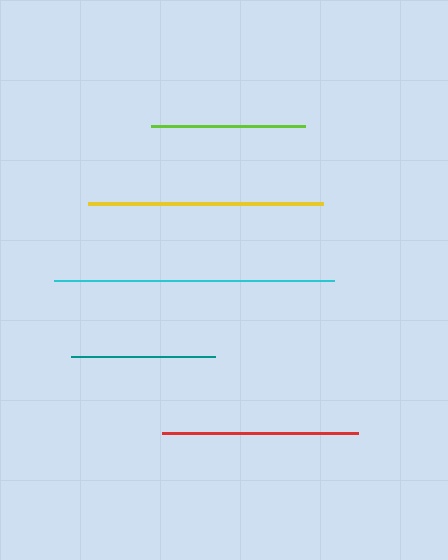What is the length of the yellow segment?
The yellow segment is approximately 235 pixels long.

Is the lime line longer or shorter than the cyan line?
The cyan line is longer than the lime line.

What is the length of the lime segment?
The lime segment is approximately 154 pixels long.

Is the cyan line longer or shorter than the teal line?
The cyan line is longer than the teal line.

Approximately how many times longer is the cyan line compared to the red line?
The cyan line is approximately 1.4 times the length of the red line.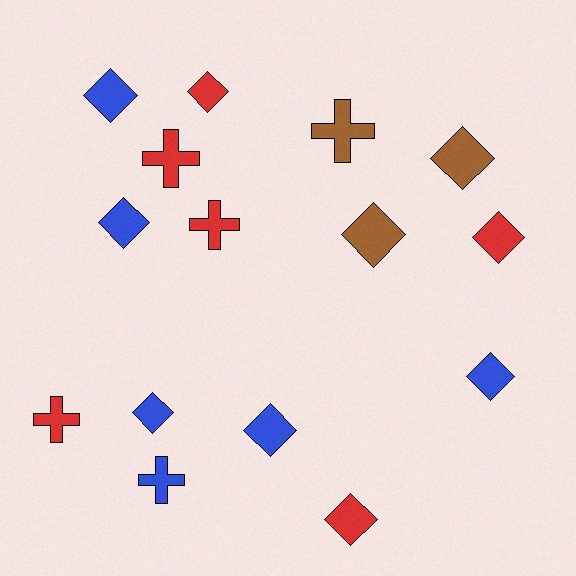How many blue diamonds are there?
There are 5 blue diamonds.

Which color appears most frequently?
Red, with 6 objects.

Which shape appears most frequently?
Diamond, with 10 objects.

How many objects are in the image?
There are 15 objects.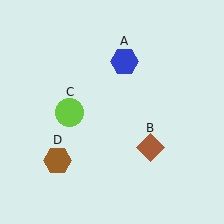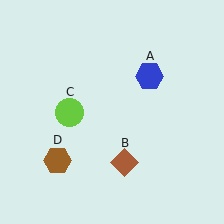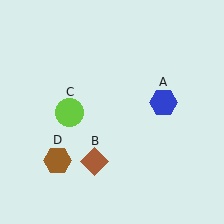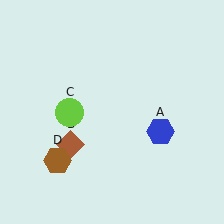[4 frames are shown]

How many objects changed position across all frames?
2 objects changed position: blue hexagon (object A), brown diamond (object B).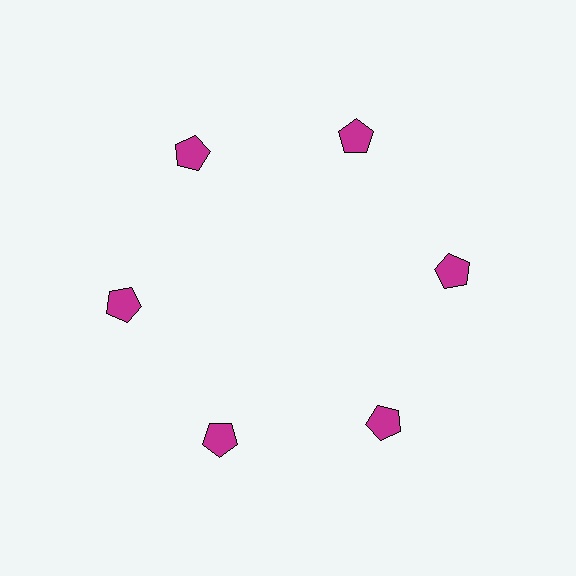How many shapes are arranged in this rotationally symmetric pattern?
There are 6 shapes, arranged in 6 groups of 1.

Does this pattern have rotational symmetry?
Yes, this pattern has 6-fold rotational symmetry. It looks the same after rotating 60 degrees around the center.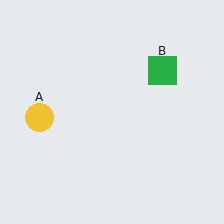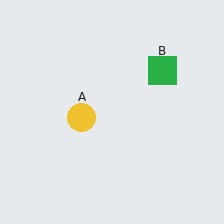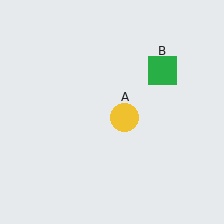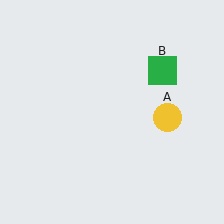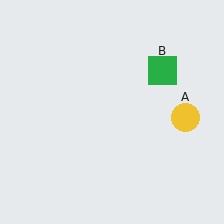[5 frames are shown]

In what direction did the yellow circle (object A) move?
The yellow circle (object A) moved right.